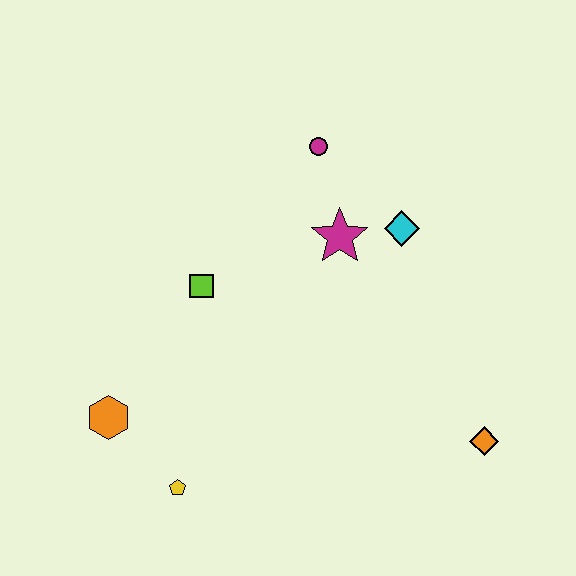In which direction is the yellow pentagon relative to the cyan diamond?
The yellow pentagon is below the cyan diamond.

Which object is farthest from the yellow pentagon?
The magenta circle is farthest from the yellow pentagon.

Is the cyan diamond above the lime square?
Yes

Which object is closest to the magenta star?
The cyan diamond is closest to the magenta star.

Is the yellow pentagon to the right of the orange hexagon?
Yes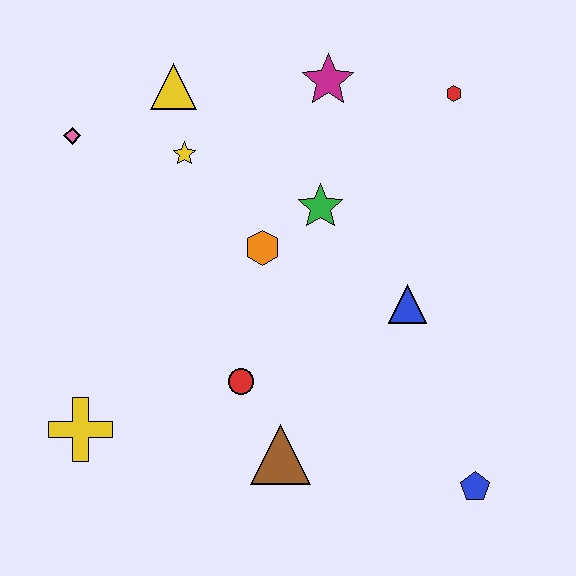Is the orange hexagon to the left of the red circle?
No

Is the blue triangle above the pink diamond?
No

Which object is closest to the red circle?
The brown triangle is closest to the red circle.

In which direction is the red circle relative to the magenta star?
The red circle is below the magenta star.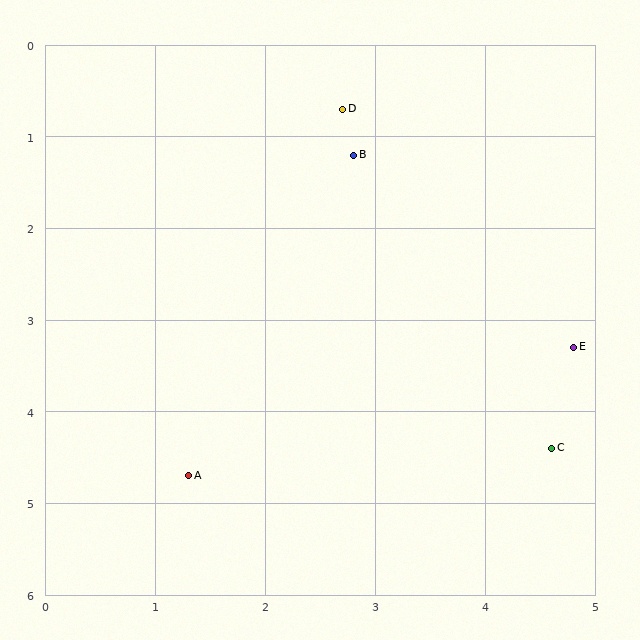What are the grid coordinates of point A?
Point A is at approximately (1.3, 4.7).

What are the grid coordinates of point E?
Point E is at approximately (4.8, 3.3).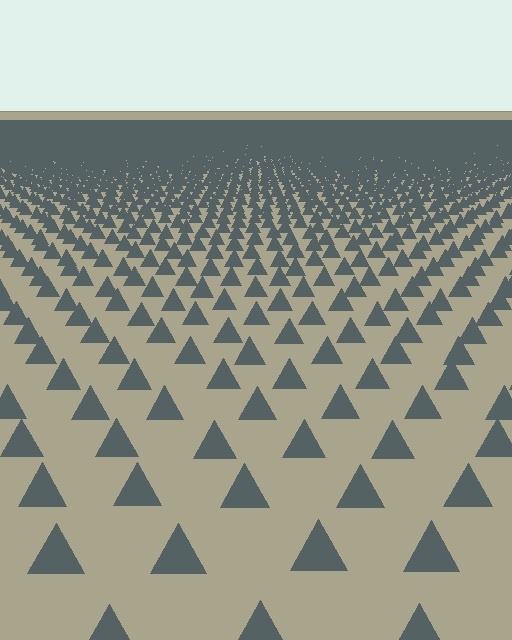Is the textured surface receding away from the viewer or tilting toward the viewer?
The surface is receding away from the viewer. Texture elements get smaller and denser toward the top.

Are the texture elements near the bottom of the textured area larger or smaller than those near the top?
Larger. Near the bottom, elements are closer to the viewer and appear at a bigger on-screen size.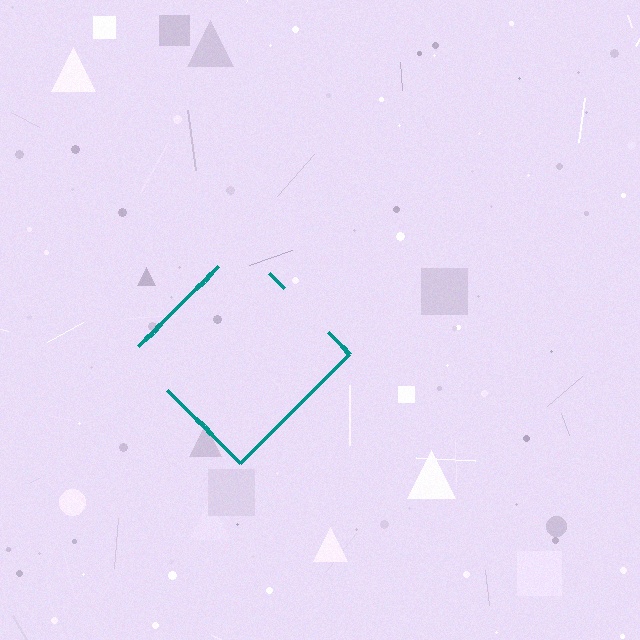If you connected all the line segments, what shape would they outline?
They would outline a diamond.